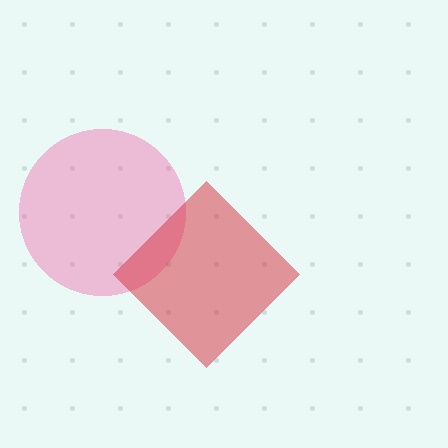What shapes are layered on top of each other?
The layered shapes are: a pink circle, a red diamond.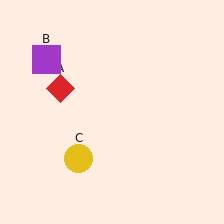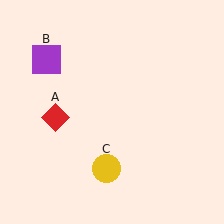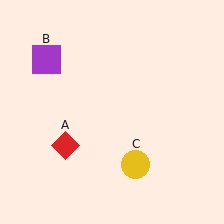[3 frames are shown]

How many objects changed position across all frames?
2 objects changed position: red diamond (object A), yellow circle (object C).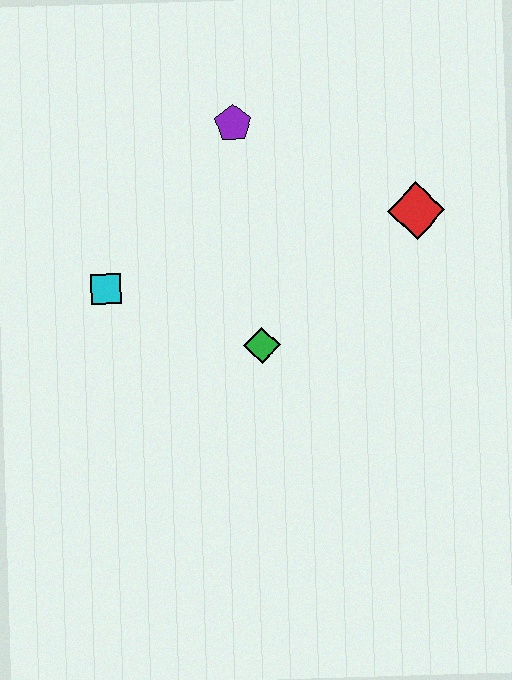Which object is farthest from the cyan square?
The red diamond is farthest from the cyan square.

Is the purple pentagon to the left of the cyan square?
No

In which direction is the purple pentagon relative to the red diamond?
The purple pentagon is to the left of the red diamond.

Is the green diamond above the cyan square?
No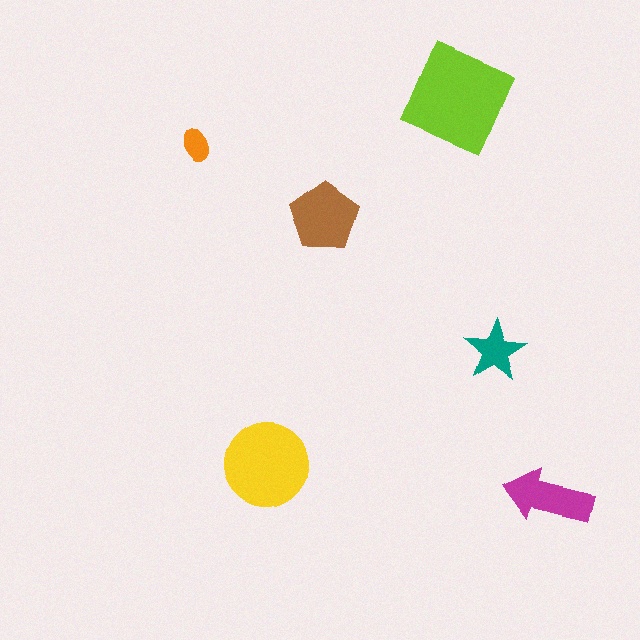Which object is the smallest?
The orange ellipse.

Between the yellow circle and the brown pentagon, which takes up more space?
The yellow circle.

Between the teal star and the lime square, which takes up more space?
The lime square.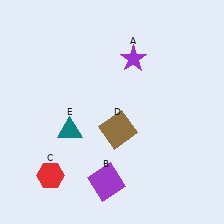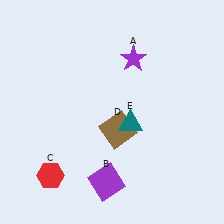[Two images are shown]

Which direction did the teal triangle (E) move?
The teal triangle (E) moved right.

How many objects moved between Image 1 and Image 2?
1 object moved between the two images.